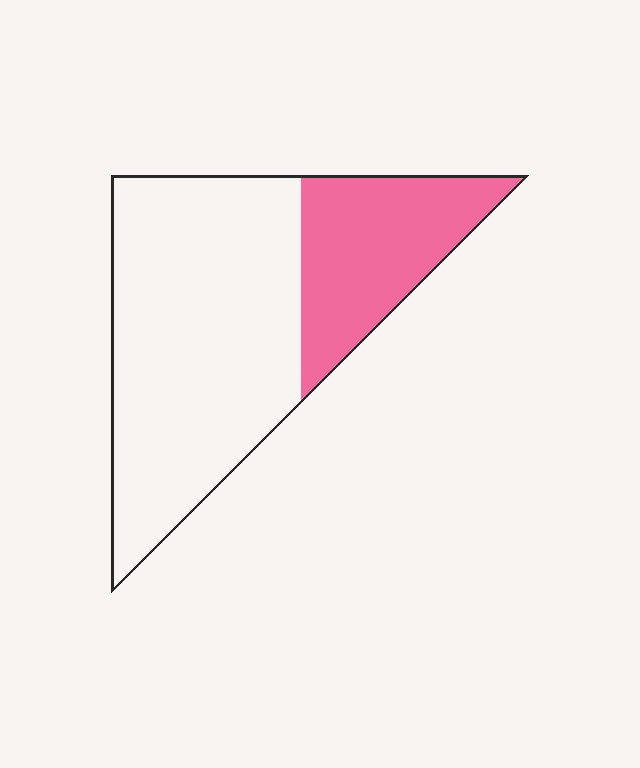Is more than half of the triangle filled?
No.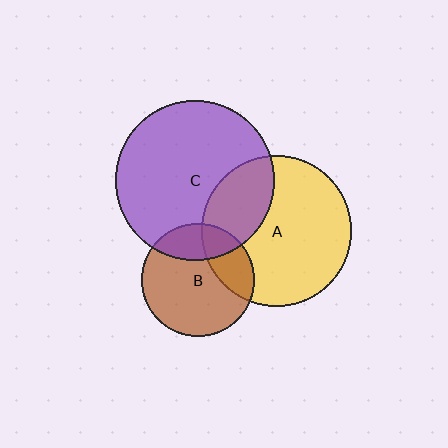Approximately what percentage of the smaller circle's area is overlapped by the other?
Approximately 25%.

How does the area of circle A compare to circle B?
Approximately 1.8 times.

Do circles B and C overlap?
Yes.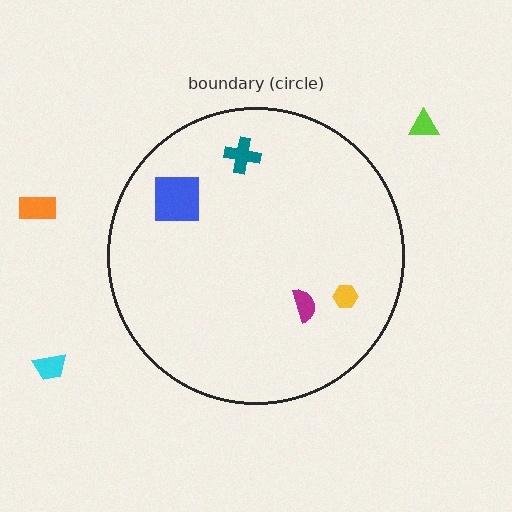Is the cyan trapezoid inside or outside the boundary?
Outside.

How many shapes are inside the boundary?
4 inside, 3 outside.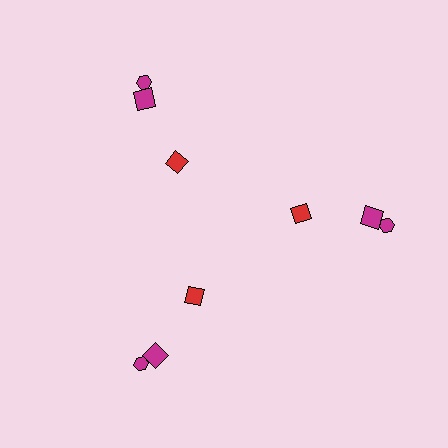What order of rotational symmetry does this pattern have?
This pattern has 3-fold rotational symmetry.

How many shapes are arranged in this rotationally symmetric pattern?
There are 9 shapes, arranged in 3 groups of 3.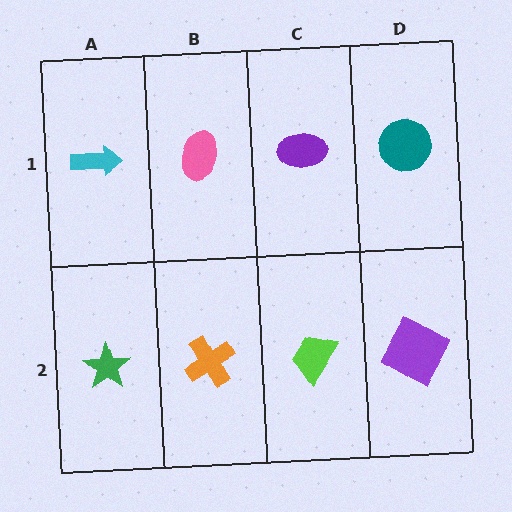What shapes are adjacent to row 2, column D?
A teal circle (row 1, column D), a lime trapezoid (row 2, column C).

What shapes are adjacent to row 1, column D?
A purple square (row 2, column D), a purple ellipse (row 1, column C).